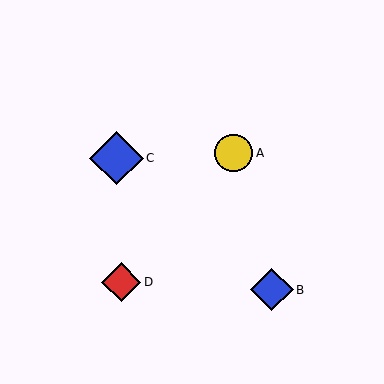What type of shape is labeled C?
Shape C is a blue diamond.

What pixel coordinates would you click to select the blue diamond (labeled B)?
Click at (272, 290) to select the blue diamond B.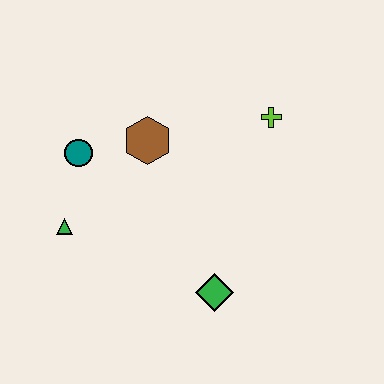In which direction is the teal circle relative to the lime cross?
The teal circle is to the left of the lime cross.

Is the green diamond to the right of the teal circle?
Yes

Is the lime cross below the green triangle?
No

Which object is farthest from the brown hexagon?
The green diamond is farthest from the brown hexagon.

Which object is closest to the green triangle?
The teal circle is closest to the green triangle.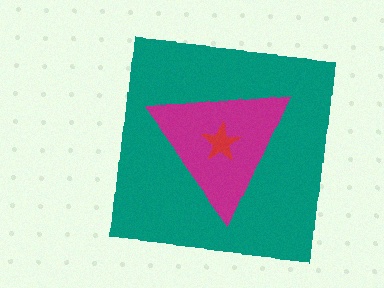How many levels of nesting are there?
3.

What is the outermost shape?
The teal square.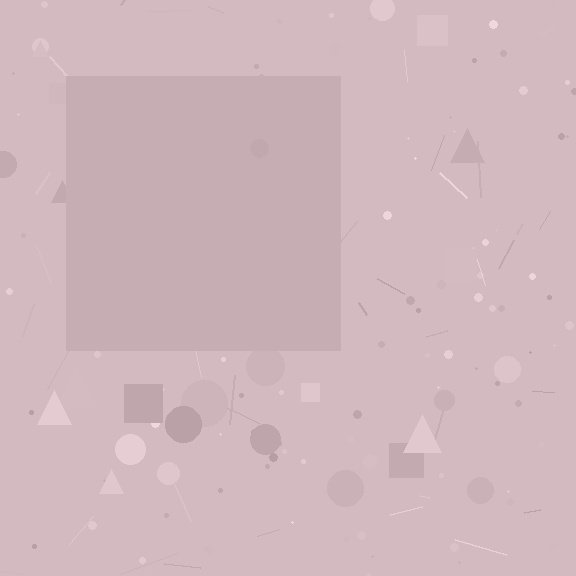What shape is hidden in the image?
A square is hidden in the image.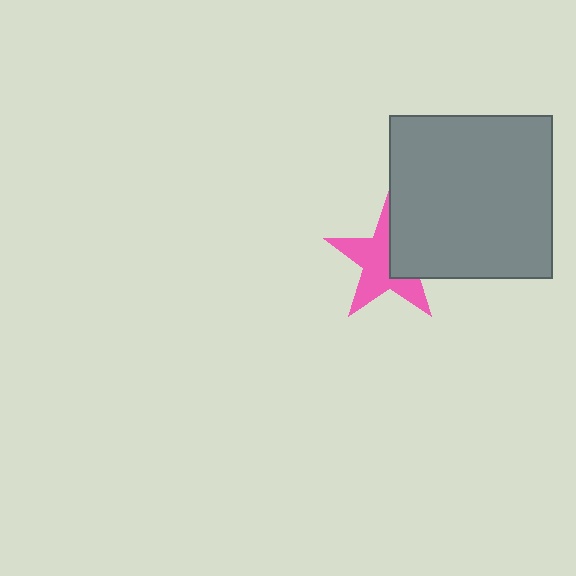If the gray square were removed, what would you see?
You would see the complete pink star.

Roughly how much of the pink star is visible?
About half of it is visible (roughly 62%).